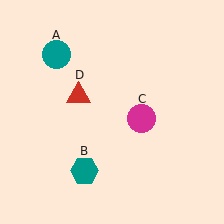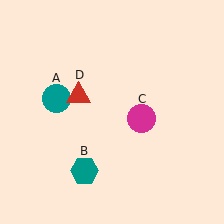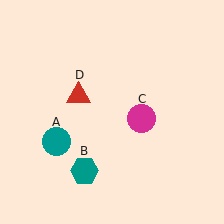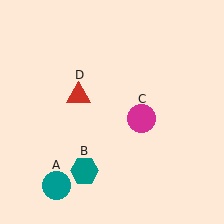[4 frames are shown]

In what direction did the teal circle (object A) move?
The teal circle (object A) moved down.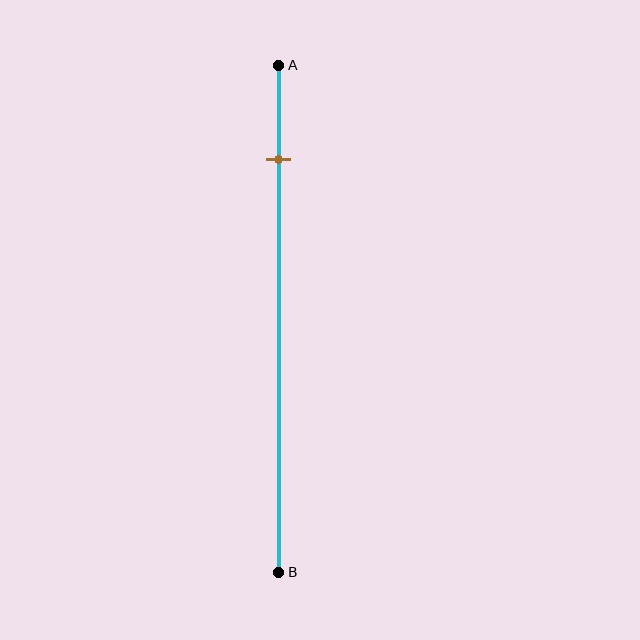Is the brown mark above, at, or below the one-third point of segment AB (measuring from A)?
The brown mark is above the one-third point of segment AB.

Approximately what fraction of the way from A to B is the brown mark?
The brown mark is approximately 20% of the way from A to B.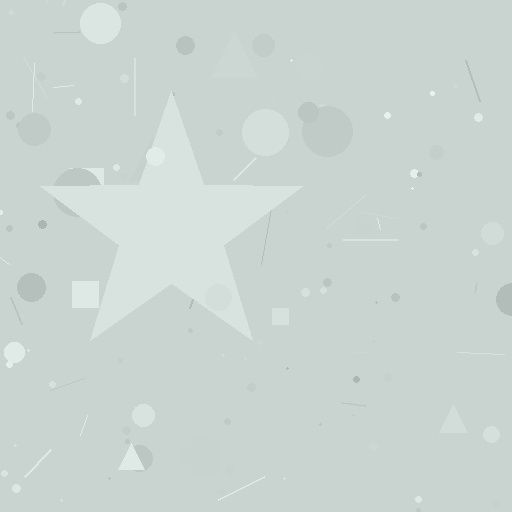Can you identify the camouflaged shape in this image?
The camouflaged shape is a star.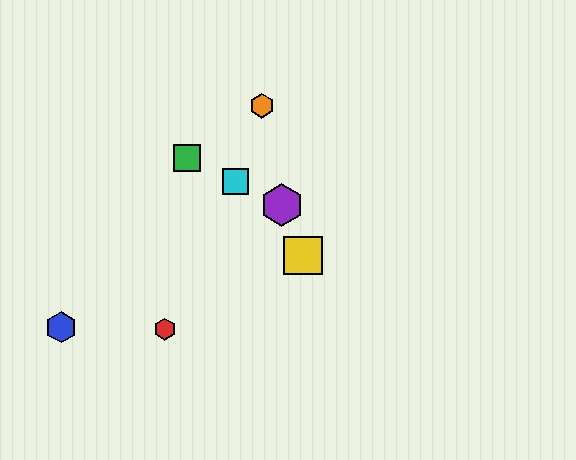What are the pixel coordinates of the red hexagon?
The red hexagon is at (165, 329).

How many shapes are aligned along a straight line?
3 shapes (the green square, the purple hexagon, the cyan square) are aligned along a straight line.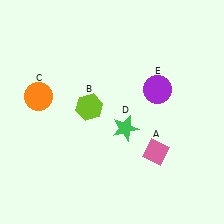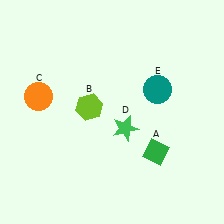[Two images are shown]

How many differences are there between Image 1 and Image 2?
There are 2 differences between the two images.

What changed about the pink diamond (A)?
In Image 1, A is pink. In Image 2, it changed to green.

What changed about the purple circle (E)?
In Image 1, E is purple. In Image 2, it changed to teal.